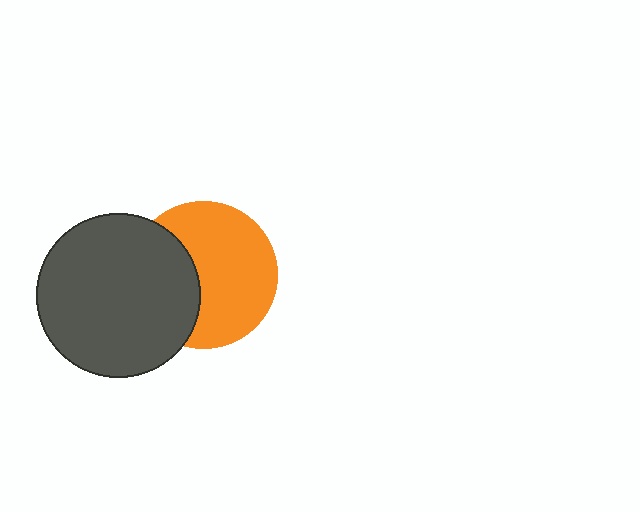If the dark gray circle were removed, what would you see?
You would see the complete orange circle.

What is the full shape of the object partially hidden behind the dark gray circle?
The partially hidden object is an orange circle.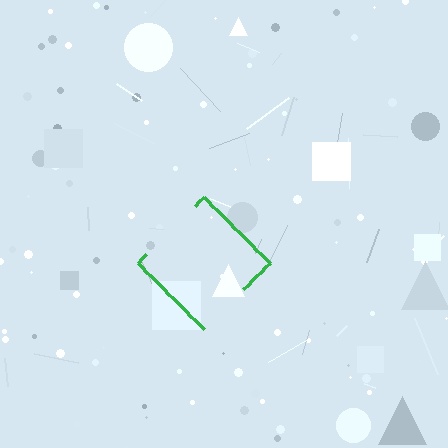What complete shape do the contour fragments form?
The contour fragments form a diamond.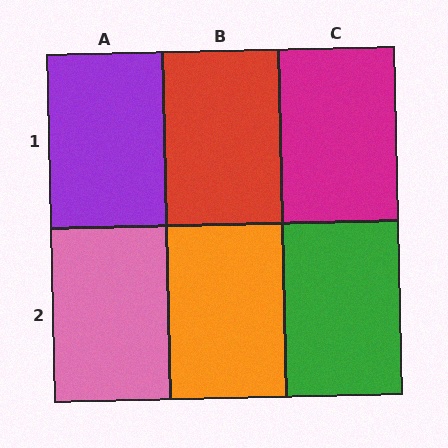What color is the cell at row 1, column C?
Magenta.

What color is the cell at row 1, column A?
Purple.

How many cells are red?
1 cell is red.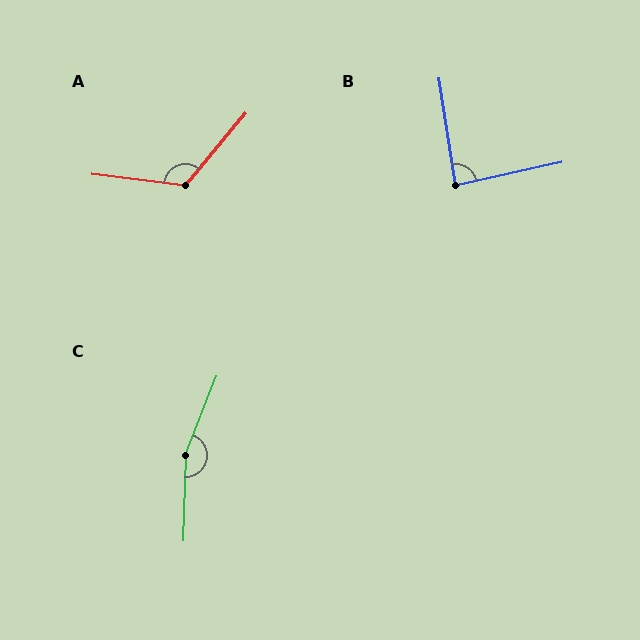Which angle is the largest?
C, at approximately 160 degrees.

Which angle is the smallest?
B, at approximately 86 degrees.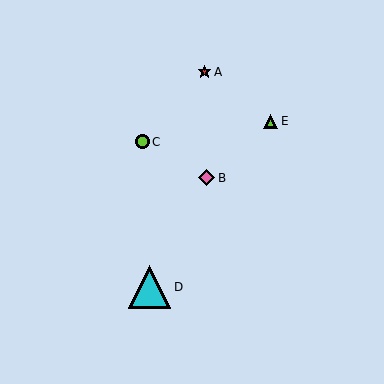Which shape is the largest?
The cyan triangle (labeled D) is the largest.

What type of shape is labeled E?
Shape E is a lime triangle.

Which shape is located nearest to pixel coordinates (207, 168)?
The pink diamond (labeled B) at (206, 178) is nearest to that location.